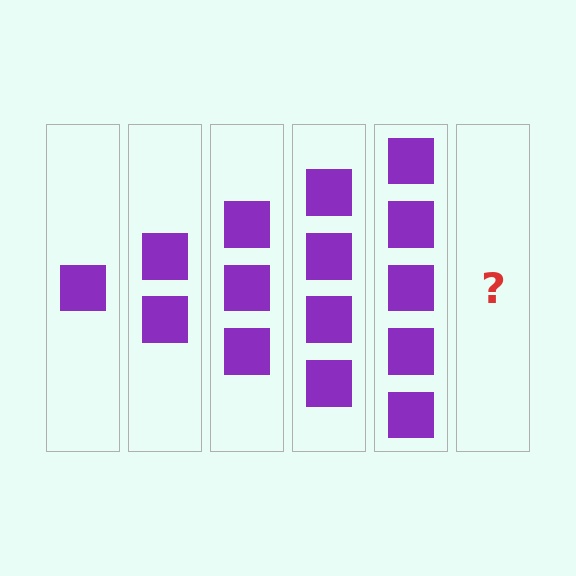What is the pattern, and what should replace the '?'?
The pattern is that each step adds one more square. The '?' should be 6 squares.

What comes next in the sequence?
The next element should be 6 squares.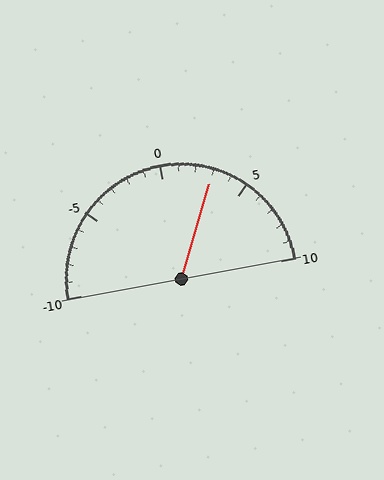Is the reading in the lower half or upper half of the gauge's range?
The reading is in the upper half of the range (-10 to 10).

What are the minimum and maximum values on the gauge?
The gauge ranges from -10 to 10.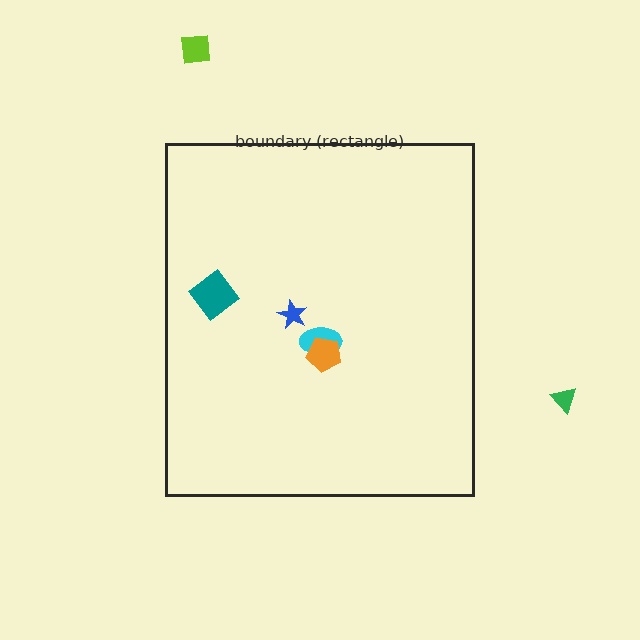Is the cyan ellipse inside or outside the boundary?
Inside.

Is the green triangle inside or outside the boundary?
Outside.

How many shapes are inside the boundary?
4 inside, 2 outside.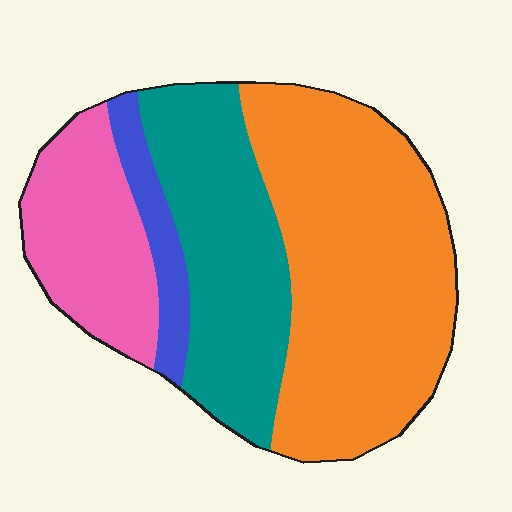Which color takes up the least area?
Blue, at roughly 5%.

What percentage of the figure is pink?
Pink takes up about one fifth (1/5) of the figure.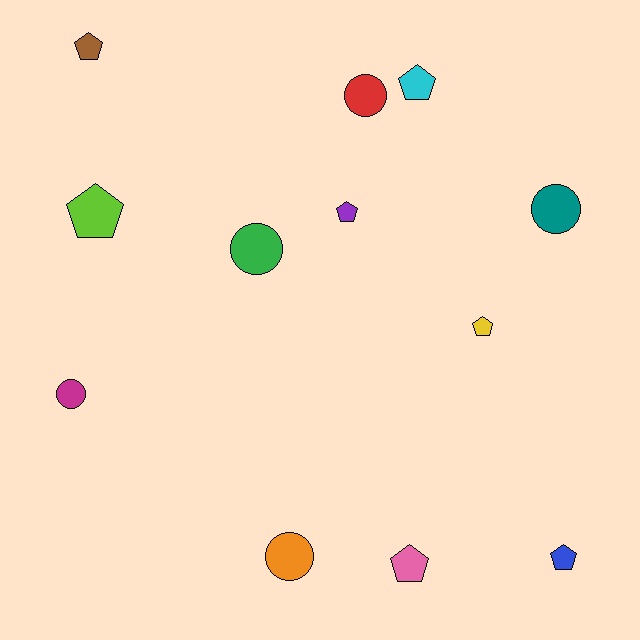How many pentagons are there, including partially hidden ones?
There are 7 pentagons.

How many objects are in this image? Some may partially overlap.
There are 12 objects.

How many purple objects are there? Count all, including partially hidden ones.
There is 1 purple object.